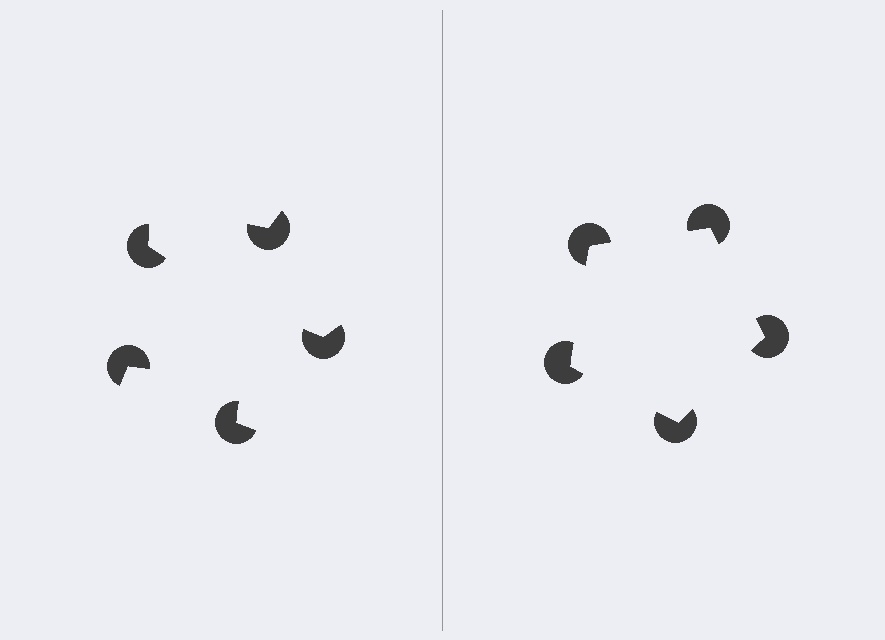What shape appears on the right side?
An illusory pentagon.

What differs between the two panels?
The pac-man discs are positioned identically on both sides; only the wedge orientations differ. On the right they align to a pentagon; on the left they are misaligned.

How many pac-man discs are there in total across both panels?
10 — 5 on each side.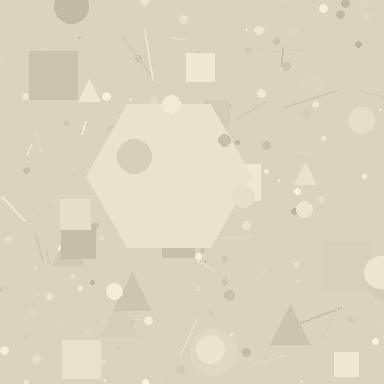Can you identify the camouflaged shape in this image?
The camouflaged shape is a hexagon.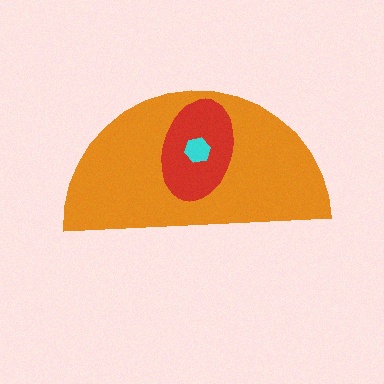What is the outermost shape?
The orange semicircle.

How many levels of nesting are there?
3.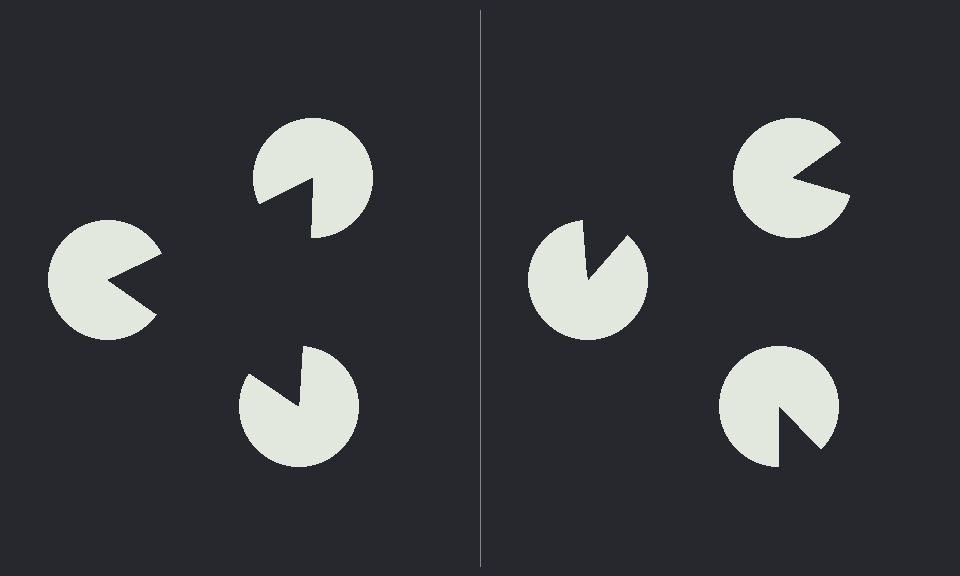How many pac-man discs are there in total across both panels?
6 — 3 on each side.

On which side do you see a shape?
An illusory triangle appears on the left side. On the right side the wedge cuts are rotated, so no coherent shape forms.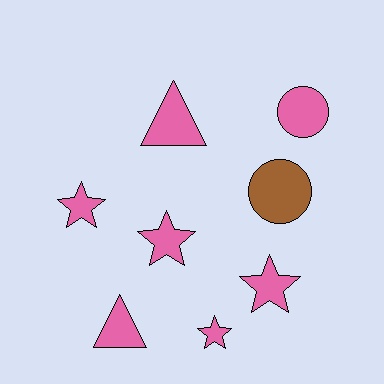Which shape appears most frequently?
Star, with 4 objects.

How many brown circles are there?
There is 1 brown circle.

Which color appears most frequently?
Pink, with 7 objects.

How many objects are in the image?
There are 8 objects.